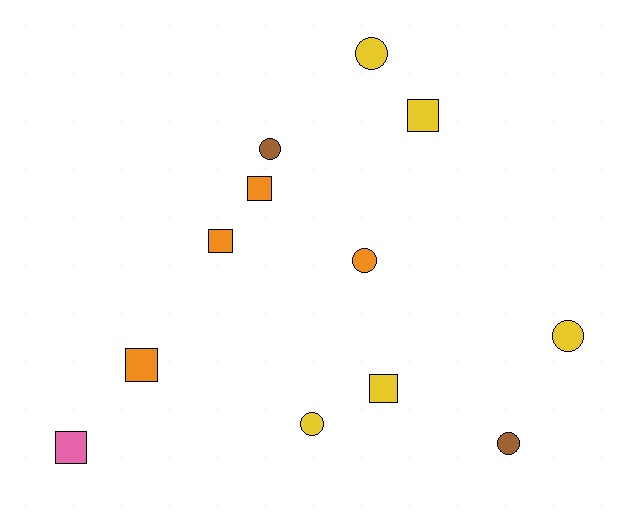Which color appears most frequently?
Yellow, with 5 objects.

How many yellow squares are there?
There are 2 yellow squares.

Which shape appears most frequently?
Square, with 6 objects.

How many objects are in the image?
There are 12 objects.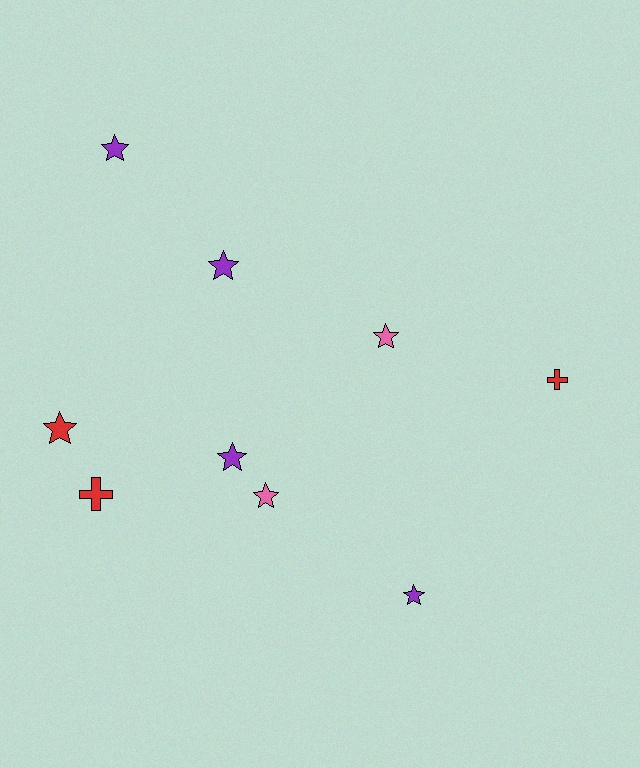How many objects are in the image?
There are 9 objects.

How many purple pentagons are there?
There are no purple pentagons.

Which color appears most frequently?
Purple, with 4 objects.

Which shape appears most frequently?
Star, with 7 objects.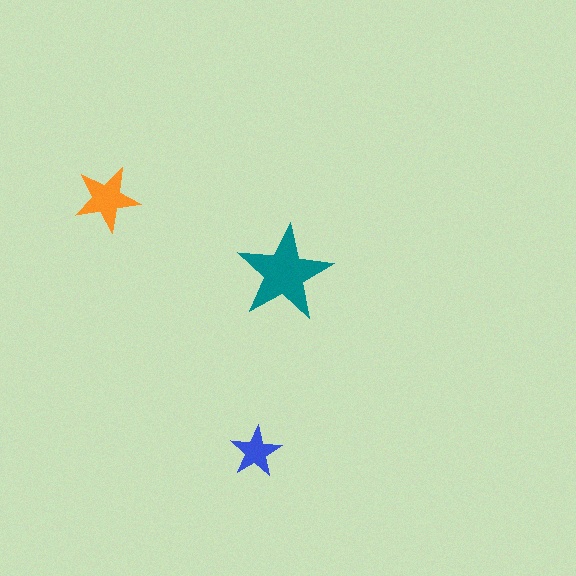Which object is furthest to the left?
The orange star is leftmost.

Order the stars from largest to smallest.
the teal one, the orange one, the blue one.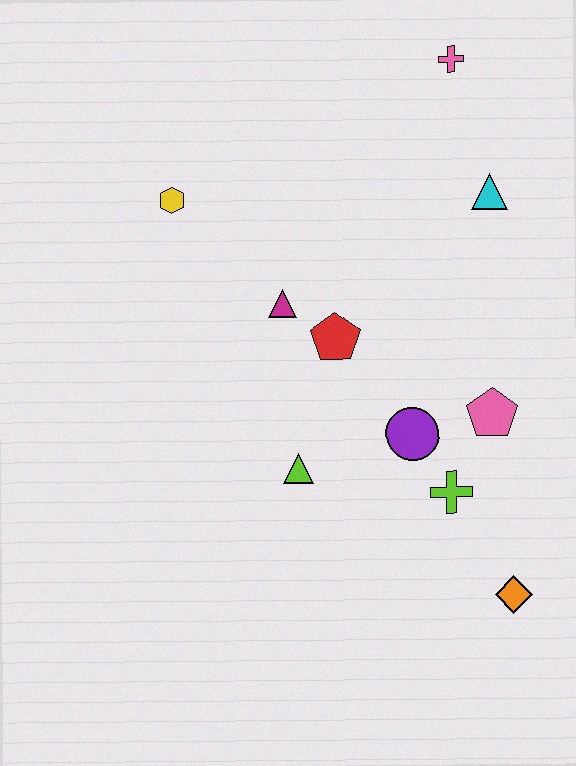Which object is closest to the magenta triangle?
The red pentagon is closest to the magenta triangle.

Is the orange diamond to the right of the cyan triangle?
Yes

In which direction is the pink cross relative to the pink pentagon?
The pink cross is above the pink pentagon.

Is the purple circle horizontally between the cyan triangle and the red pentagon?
Yes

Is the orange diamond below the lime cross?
Yes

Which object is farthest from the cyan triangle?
The orange diamond is farthest from the cyan triangle.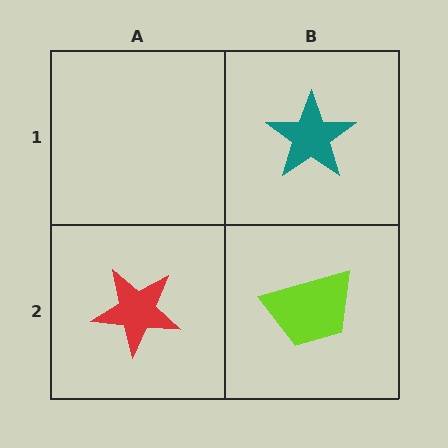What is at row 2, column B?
A lime trapezoid.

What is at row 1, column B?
A teal star.